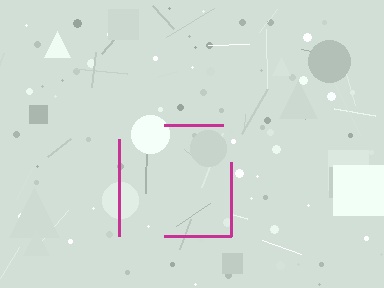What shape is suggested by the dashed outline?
The dashed outline suggests a square.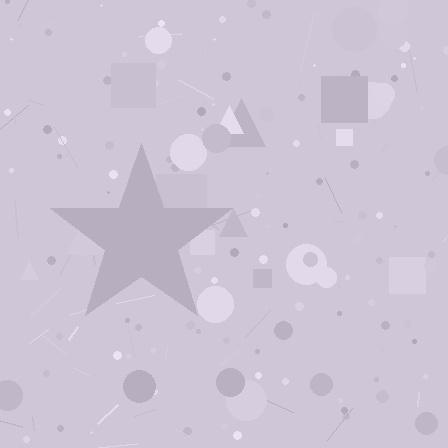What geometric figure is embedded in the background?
A star is embedded in the background.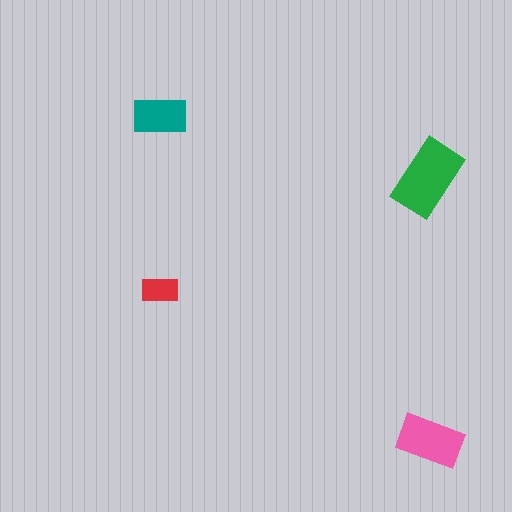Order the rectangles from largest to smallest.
the green one, the pink one, the teal one, the red one.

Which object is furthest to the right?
The pink rectangle is rightmost.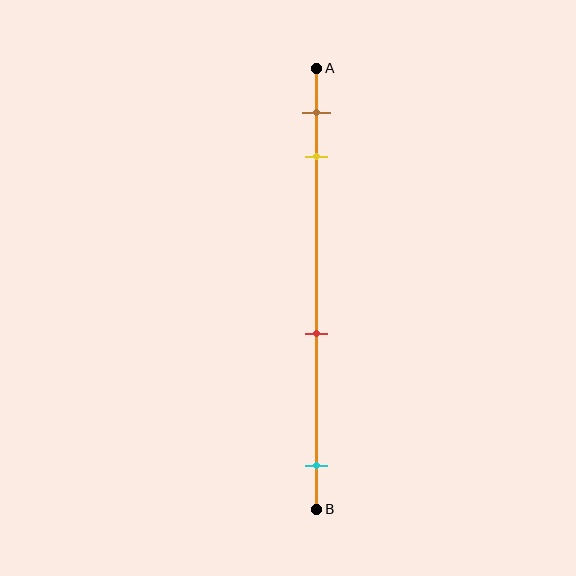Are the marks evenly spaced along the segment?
No, the marks are not evenly spaced.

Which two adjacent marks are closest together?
The brown and yellow marks are the closest adjacent pair.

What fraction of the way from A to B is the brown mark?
The brown mark is approximately 10% (0.1) of the way from A to B.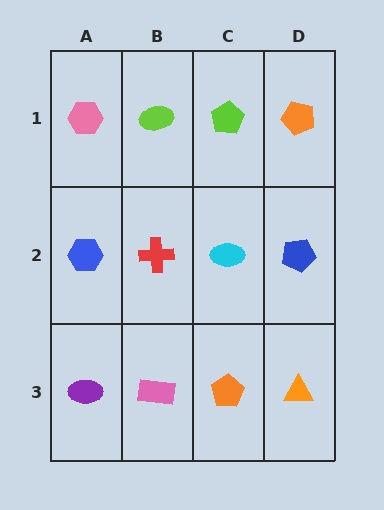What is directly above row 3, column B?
A red cross.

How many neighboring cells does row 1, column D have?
2.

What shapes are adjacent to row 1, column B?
A red cross (row 2, column B), a pink hexagon (row 1, column A), a lime pentagon (row 1, column C).